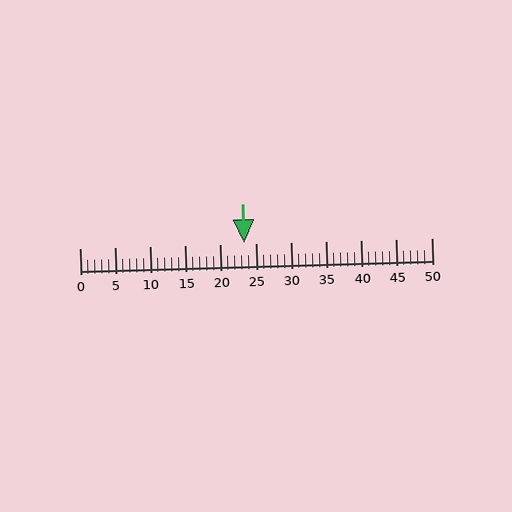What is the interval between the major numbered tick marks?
The major tick marks are spaced 5 units apart.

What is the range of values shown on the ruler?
The ruler shows values from 0 to 50.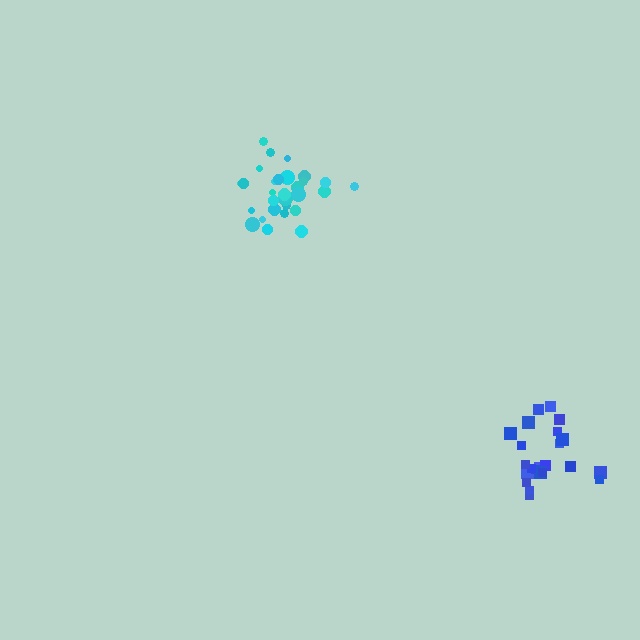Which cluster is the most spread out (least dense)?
Blue.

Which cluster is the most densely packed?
Cyan.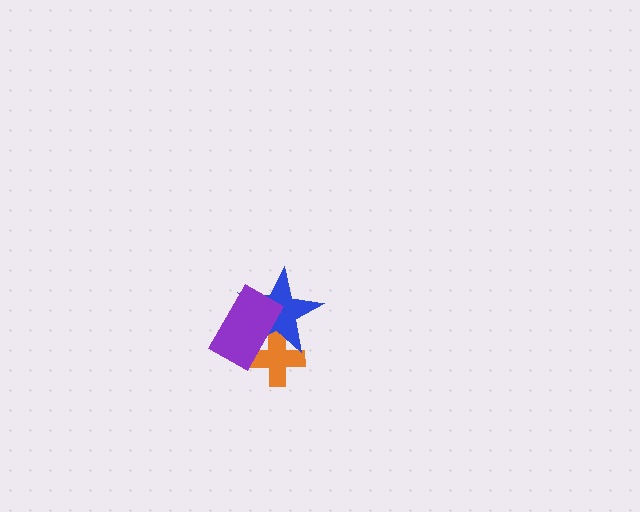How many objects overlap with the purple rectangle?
2 objects overlap with the purple rectangle.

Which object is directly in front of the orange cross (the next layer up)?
The blue star is directly in front of the orange cross.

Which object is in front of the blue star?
The purple rectangle is in front of the blue star.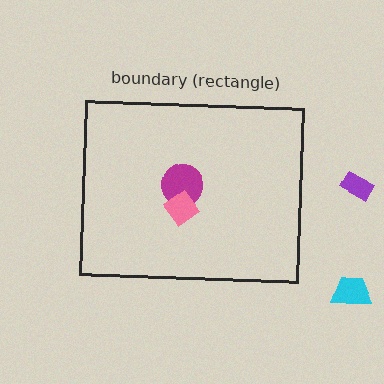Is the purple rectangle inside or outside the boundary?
Outside.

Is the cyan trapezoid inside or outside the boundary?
Outside.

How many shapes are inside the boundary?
2 inside, 2 outside.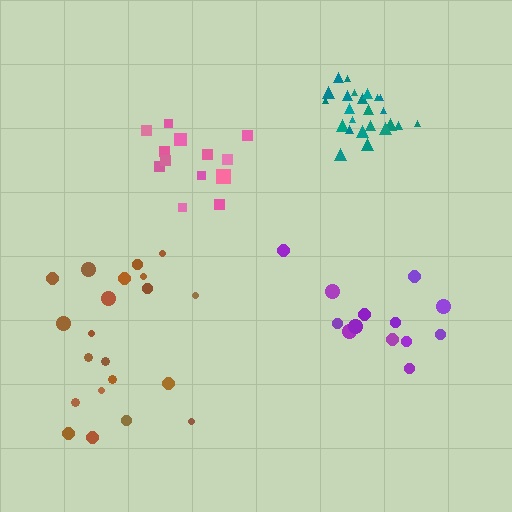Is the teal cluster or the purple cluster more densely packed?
Teal.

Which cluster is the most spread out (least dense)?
Purple.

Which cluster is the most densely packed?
Teal.